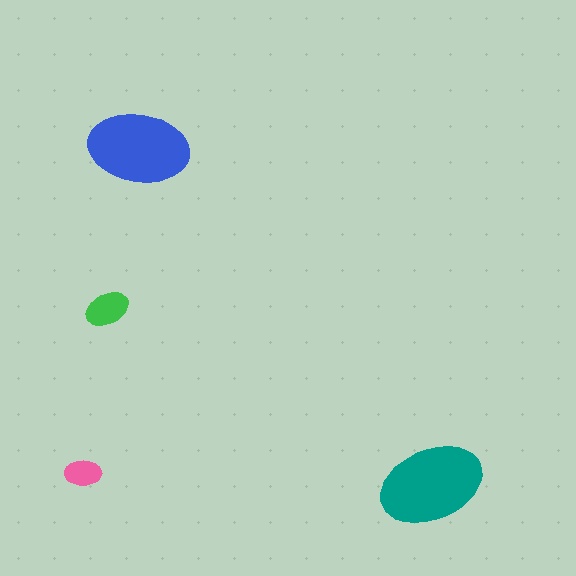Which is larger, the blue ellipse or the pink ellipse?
The blue one.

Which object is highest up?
The blue ellipse is topmost.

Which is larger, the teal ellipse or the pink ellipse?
The teal one.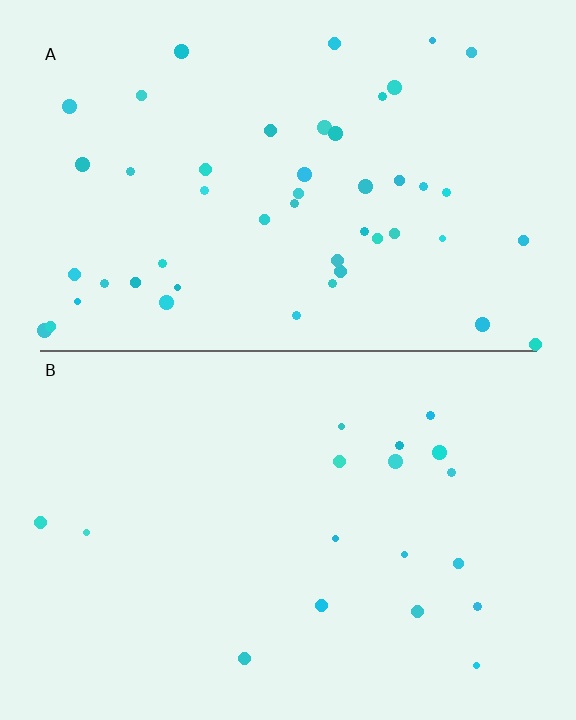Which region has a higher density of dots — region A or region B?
A (the top).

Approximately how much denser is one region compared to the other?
Approximately 2.7× — region A over region B.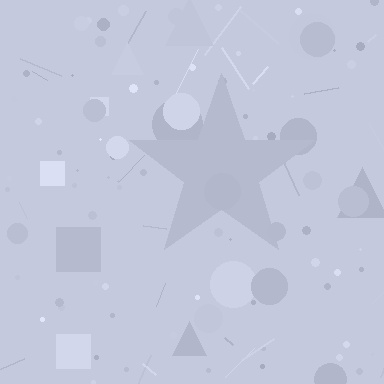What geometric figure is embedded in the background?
A star is embedded in the background.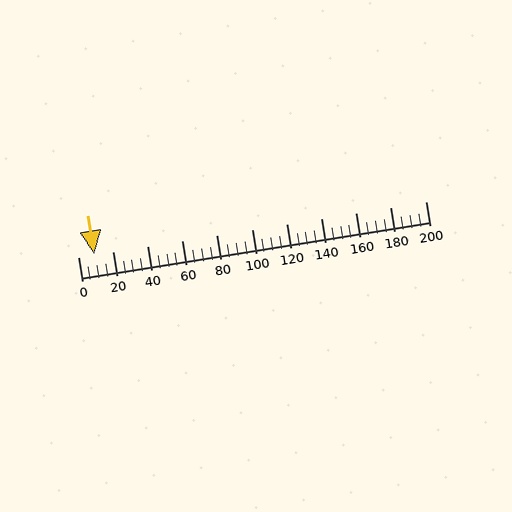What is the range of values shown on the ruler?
The ruler shows values from 0 to 200.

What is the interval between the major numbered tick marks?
The major tick marks are spaced 20 units apart.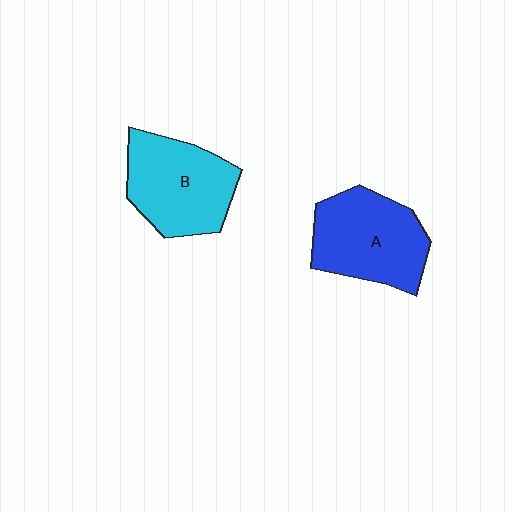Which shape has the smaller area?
Shape B (cyan).